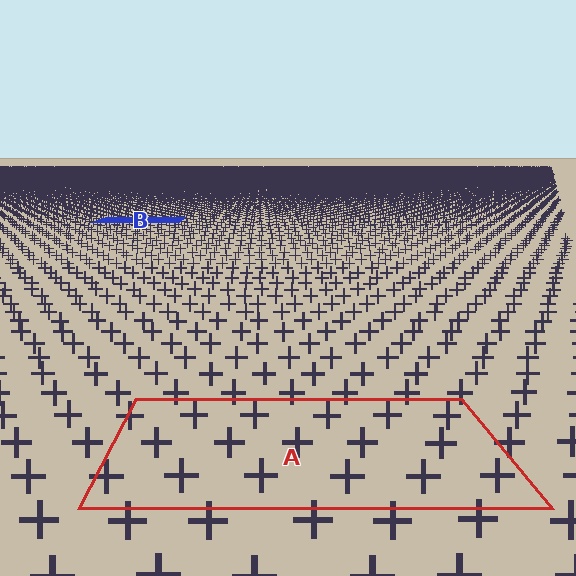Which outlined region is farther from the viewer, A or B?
Region B is farther from the viewer — the texture elements inside it appear smaller and more densely packed.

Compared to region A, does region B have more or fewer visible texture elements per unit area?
Region B has more texture elements per unit area — they are packed more densely because it is farther away.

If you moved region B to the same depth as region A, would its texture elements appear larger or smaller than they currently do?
They would appear larger. At a closer depth, the same texture elements are projected at a bigger on-screen size.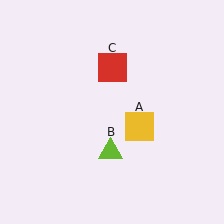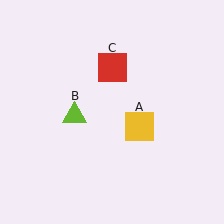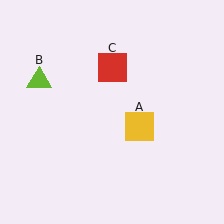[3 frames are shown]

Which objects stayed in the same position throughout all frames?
Yellow square (object A) and red square (object C) remained stationary.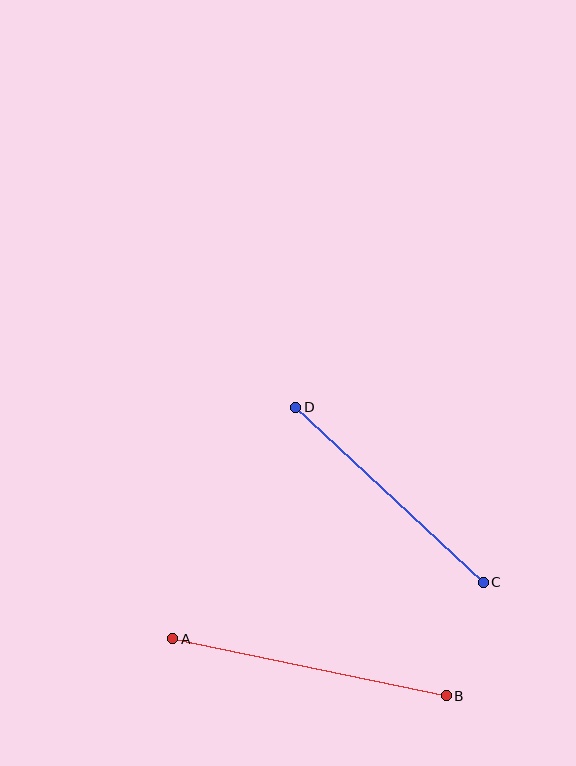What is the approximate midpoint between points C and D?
The midpoint is at approximately (390, 495) pixels.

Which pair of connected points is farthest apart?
Points A and B are farthest apart.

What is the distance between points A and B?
The distance is approximately 279 pixels.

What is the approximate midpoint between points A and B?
The midpoint is at approximately (309, 667) pixels.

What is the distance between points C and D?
The distance is approximately 257 pixels.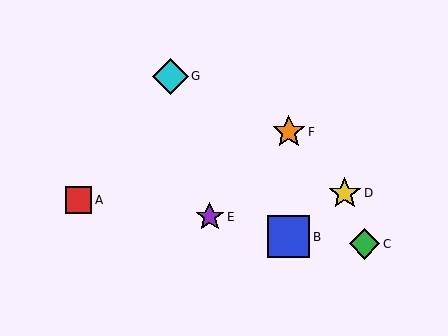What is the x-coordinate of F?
Object F is at x≈289.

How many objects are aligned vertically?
2 objects (B, F) are aligned vertically.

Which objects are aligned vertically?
Objects B, F are aligned vertically.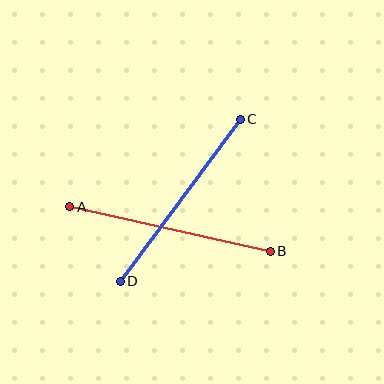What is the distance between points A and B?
The distance is approximately 206 pixels.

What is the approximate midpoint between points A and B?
The midpoint is at approximately (170, 229) pixels.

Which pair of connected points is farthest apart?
Points A and B are farthest apart.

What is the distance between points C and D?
The distance is approximately 202 pixels.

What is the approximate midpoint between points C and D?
The midpoint is at approximately (180, 200) pixels.